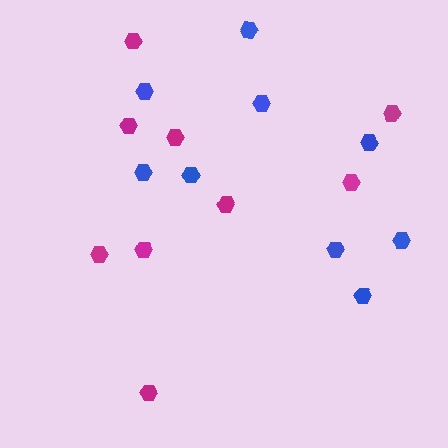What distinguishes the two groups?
There are 2 groups: one group of magenta hexagons (9) and one group of blue hexagons (9).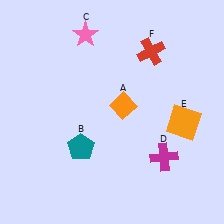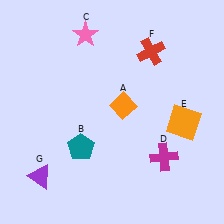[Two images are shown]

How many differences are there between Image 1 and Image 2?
There is 1 difference between the two images.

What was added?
A purple triangle (G) was added in Image 2.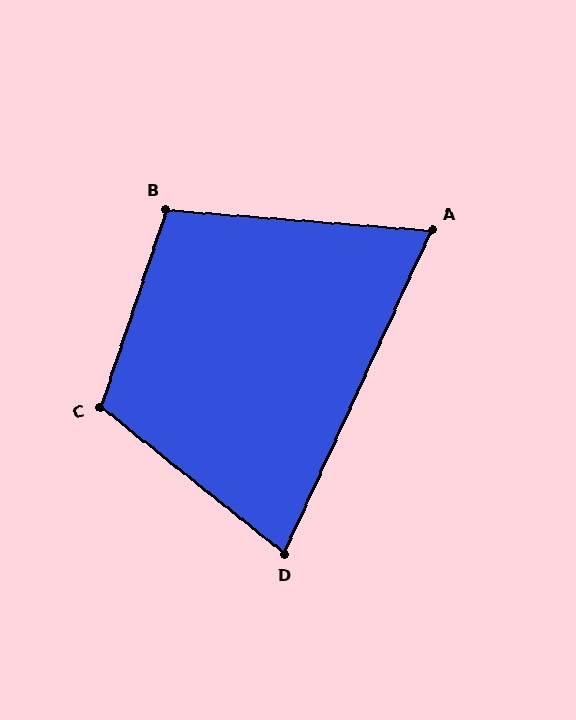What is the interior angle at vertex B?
Approximately 104 degrees (obtuse).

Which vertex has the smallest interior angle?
A, at approximately 70 degrees.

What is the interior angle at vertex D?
Approximately 76 degrees (acute).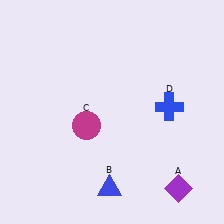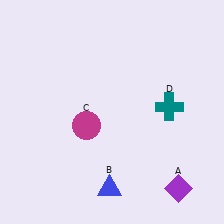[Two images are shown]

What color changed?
The cross (D) changed from blue in Image 1 to teal in Image 2.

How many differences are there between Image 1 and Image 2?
There is 1 difference between the two images.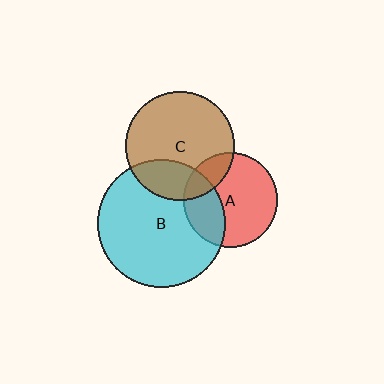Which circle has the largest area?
Circle B (cyan).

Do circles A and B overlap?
Yes.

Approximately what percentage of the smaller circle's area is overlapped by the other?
Approximately 30%.